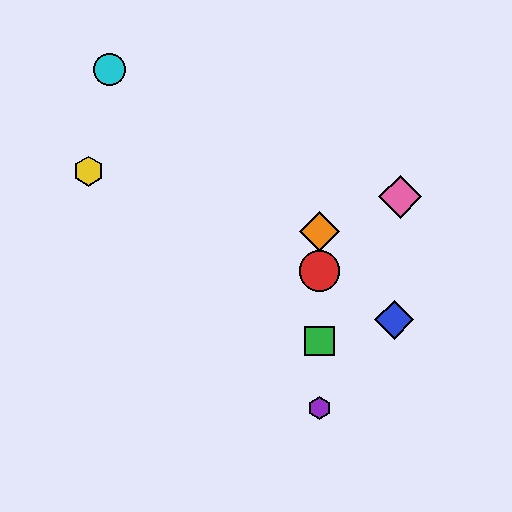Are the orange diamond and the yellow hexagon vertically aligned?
No, the orange diamond is at x≈320 and the yellow hexagon is at x≈88.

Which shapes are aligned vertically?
The red circle, the green square, the purple hexagon, the orange diamond are aligned vertically.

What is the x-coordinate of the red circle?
The red circle is at x≈320.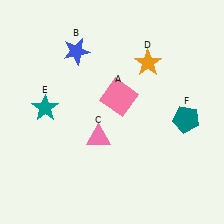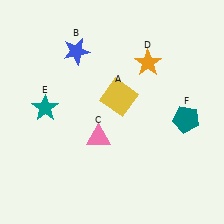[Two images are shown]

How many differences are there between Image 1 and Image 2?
There is 1 difference between the two images.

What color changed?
The square (A) changed from pink in Image 1 to yellow in Image 2.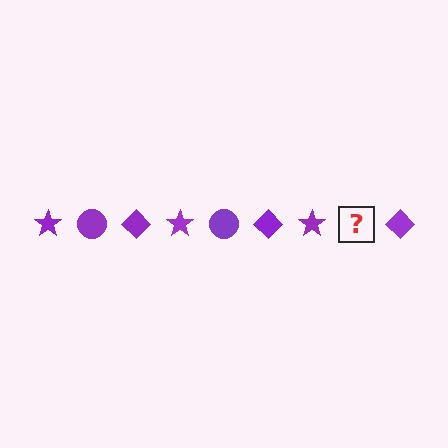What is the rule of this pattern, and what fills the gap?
The rule is that the pattern cycles through star, circle, diamond shapes in purple. The gap should be filled with a purple circle.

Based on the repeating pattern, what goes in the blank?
The blank should be a purple circle.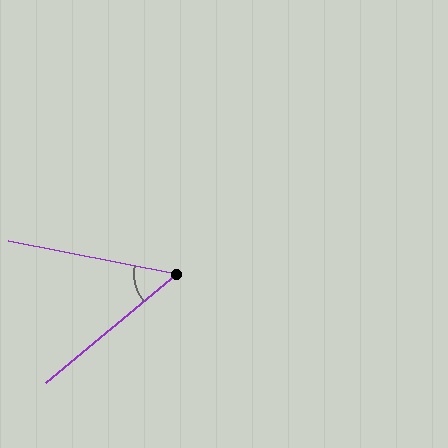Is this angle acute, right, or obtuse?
It is acute.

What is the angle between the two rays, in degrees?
Approximately 51 degrees.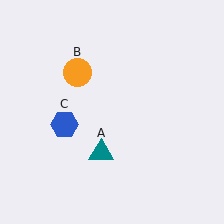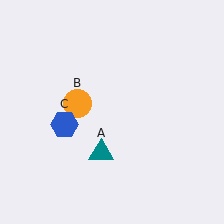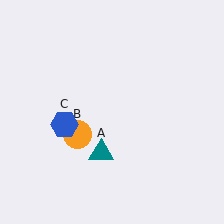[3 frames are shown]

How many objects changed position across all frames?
1 object changed position: orange circle (object B).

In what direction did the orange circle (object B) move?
The orange circle (object B) moved down.